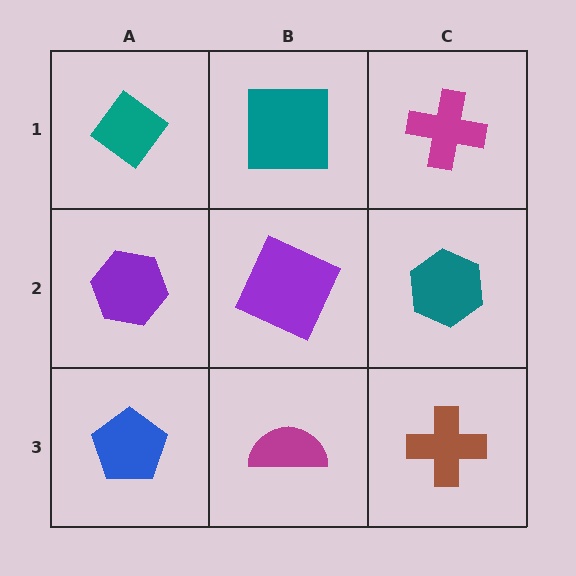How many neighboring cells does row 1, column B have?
3.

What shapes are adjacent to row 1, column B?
A purple square (row 2, column B), a teal diamond (row 1, column A), a magenta cross (row 1, column C).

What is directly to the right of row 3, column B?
A brown cross.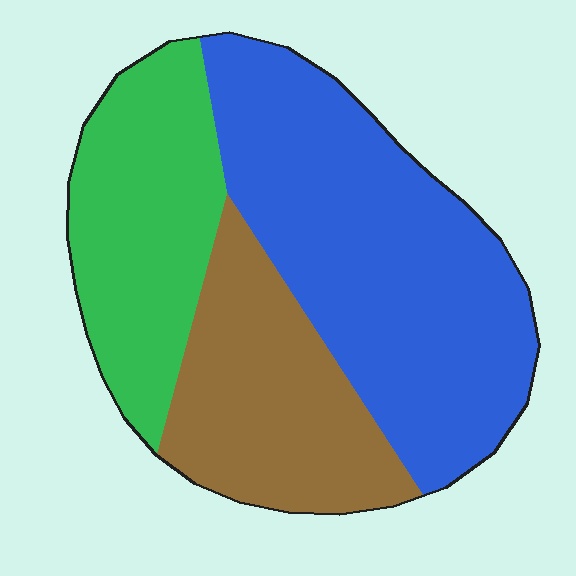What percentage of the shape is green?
Green covers 26% of the shape.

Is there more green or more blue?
Blue.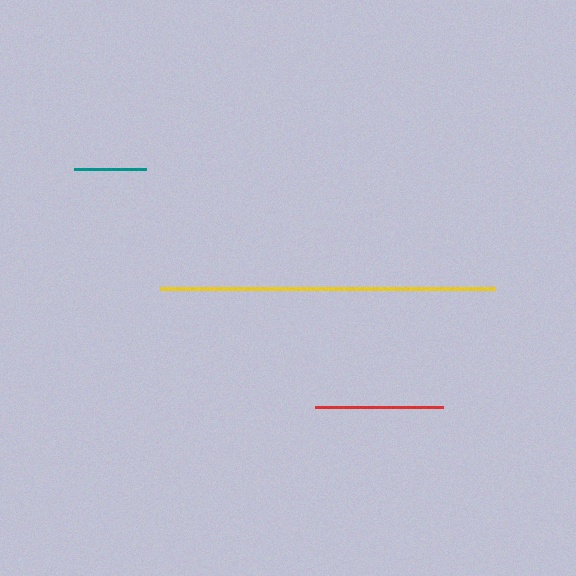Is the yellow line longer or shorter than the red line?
The yellow line is longer than the red line.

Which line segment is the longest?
The yellow line is the longest at approximately 335 pixels.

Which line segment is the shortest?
The teal line is the shortest at approximately 72 pixels.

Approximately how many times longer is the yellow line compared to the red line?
The yellow line is approximately 2.6 times the length of the red line.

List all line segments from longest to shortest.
From longest to shortest: yellow, red, teal.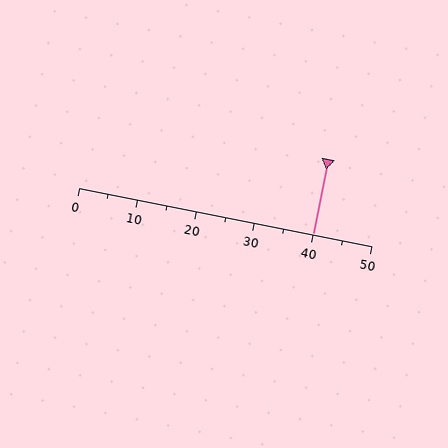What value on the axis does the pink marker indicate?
The marker indicates approximately 40.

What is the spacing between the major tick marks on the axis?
The major ticks are spaced 10 apart.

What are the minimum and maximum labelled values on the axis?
The axis runs from 0 to 50.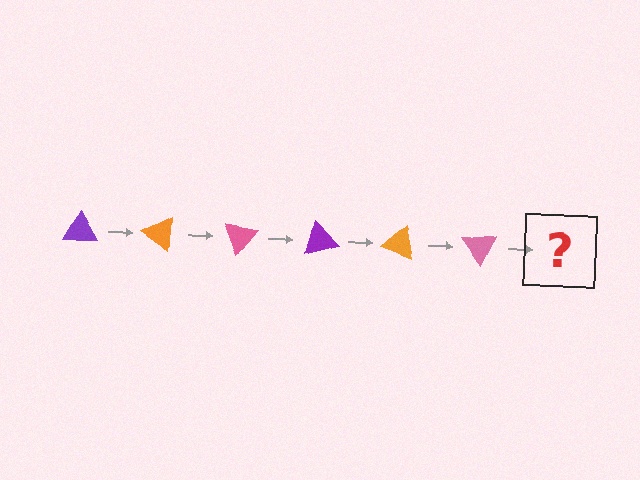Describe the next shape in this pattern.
It should be a purple triangle, rotated 210 degrees from the start.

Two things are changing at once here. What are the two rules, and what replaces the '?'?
The two rules are that it rotates 35 degrees each step and the color cycles through purple, orange, and pink. The '?' should be a purple triangle, rotated 210 degrees from the start.